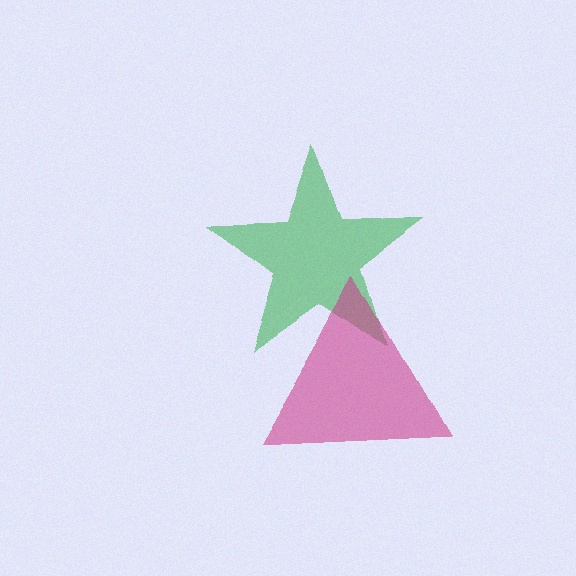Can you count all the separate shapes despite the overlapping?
Yes, there are 2 separate shapes.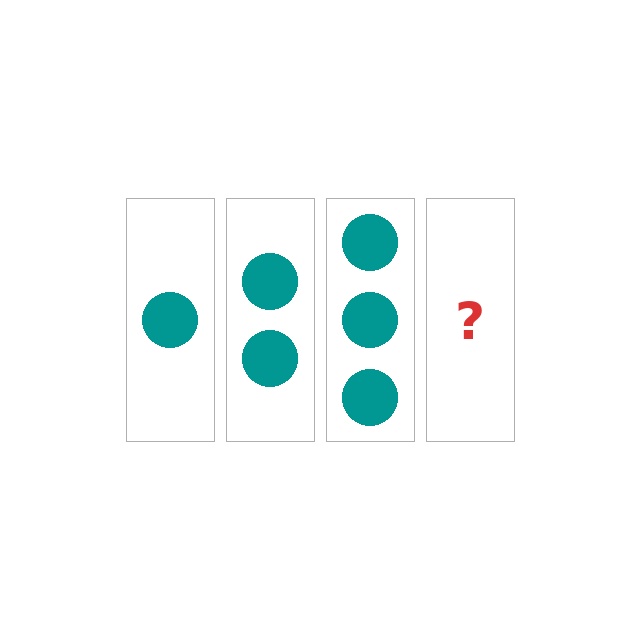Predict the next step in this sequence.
The next step is 4 circles.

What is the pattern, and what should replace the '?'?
The pattern is that each step adds one more circle. The '?' should be 4 circles.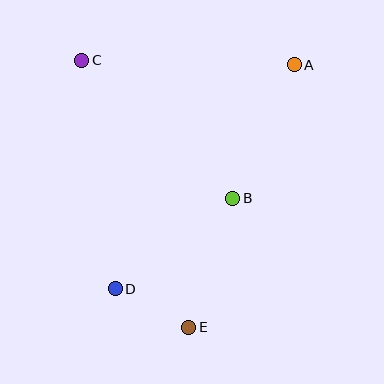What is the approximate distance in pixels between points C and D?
The distance between C and D is approximately 231 pixels.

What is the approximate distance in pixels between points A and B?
The distance between A and B is approximately 147 pixels.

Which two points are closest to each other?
Points D and E are closest to each other.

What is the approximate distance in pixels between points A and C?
The distance between A and C is approximately 213 pixels.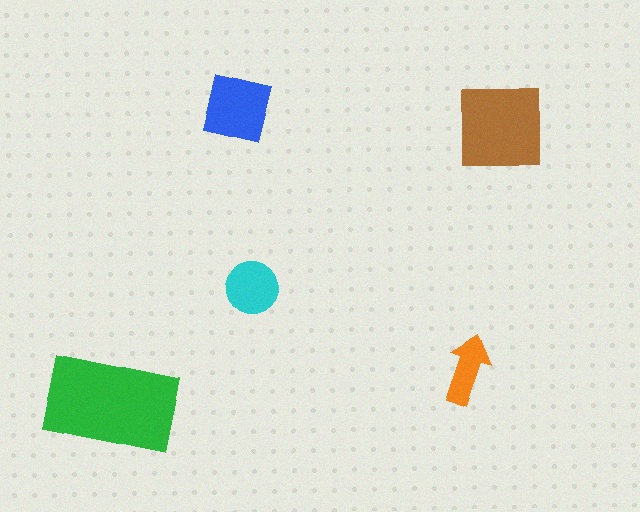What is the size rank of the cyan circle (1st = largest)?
4th.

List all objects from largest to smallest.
The green rectangle, the brown square, the blue square, the cyan circle, the orange arrow.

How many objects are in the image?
There are 5 objects in the image.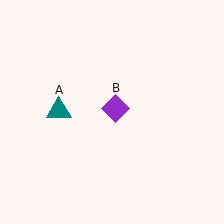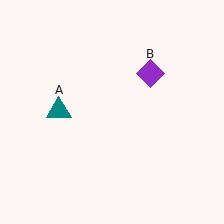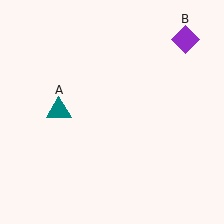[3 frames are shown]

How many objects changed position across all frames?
1 object changed position: purple diamond (object B).